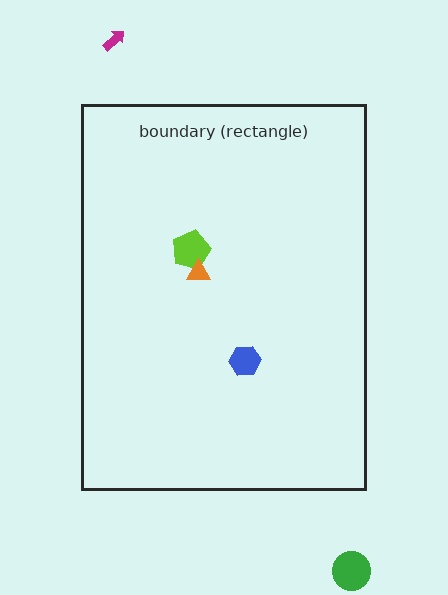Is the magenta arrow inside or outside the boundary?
Outside.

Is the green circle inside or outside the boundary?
Outside.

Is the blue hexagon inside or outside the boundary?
Inside.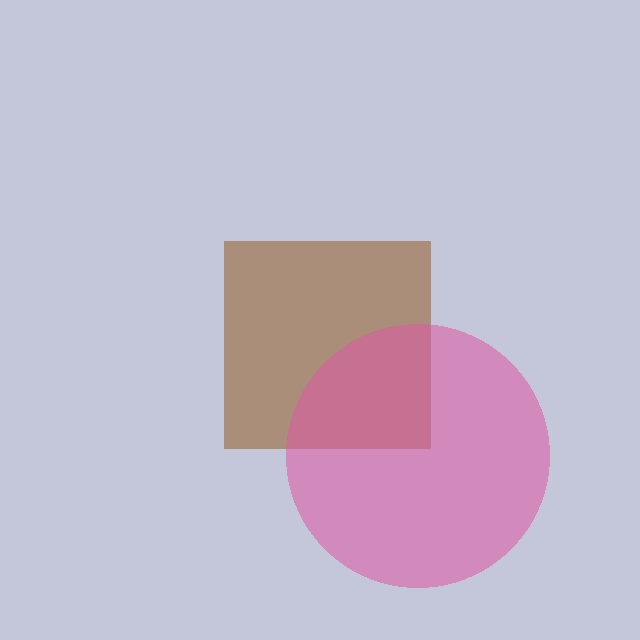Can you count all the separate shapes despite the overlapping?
Yes, there are 2 separate shapes.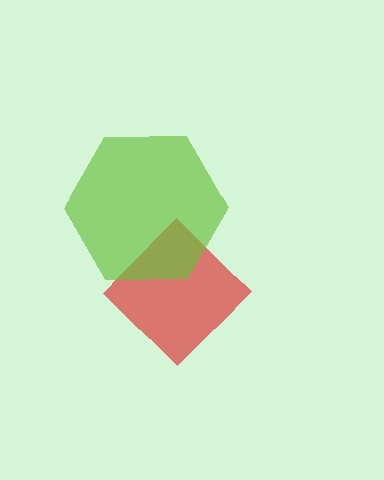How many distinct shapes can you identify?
There are 2 distinct shapes: a red diamond, a lime hexagon.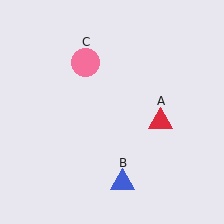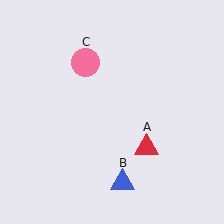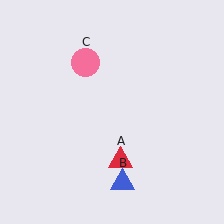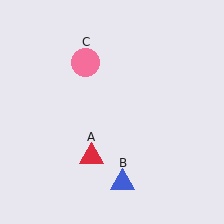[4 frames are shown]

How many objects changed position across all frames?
1 object changed position: red triangle (object A).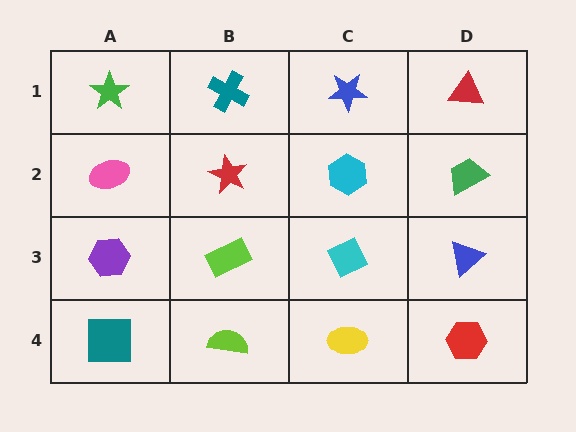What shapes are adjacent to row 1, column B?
A red star (row 2, column B), a green star (row 1, column A), a blue star (row 1, column C).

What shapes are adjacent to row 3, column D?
A green trapezoid (row 2, column D), a red hexagon (row 4, column D), a cyan diamond (row 3, column C).